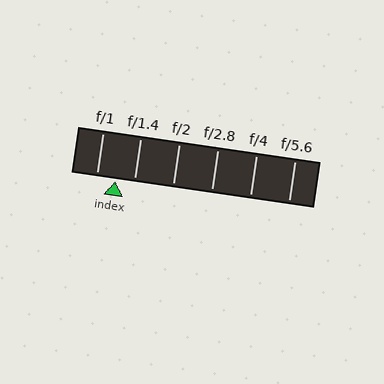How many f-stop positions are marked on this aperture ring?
There are 6 f-stop positions marked.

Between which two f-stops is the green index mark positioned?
The index mark is between f/1 and f/1.4.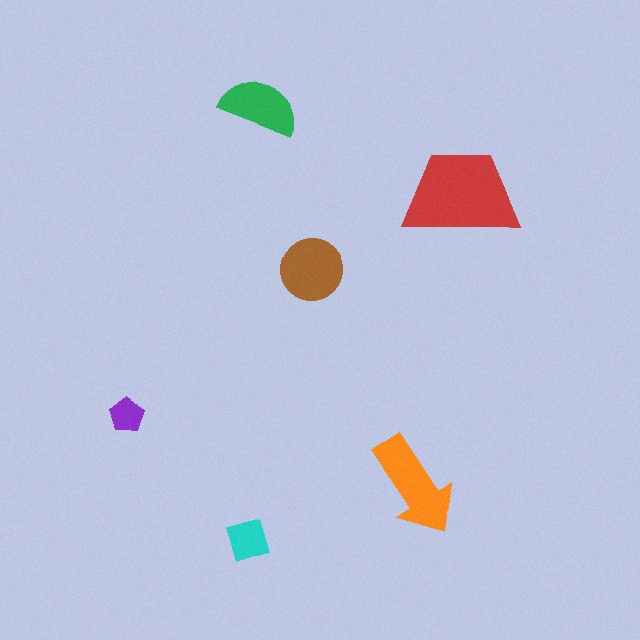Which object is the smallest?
The purple pentagon.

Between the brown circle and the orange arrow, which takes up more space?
The orange arrow.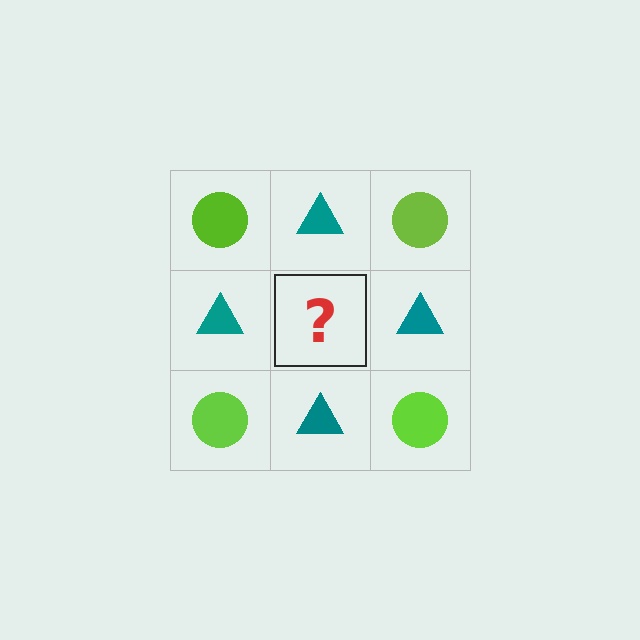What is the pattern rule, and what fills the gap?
The rule is that it alternates lime circle and teal triangle in a checkerboard pattern. The gap should be filled with a lime circle.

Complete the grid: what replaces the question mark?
The question mark should be replaced with a lime circle.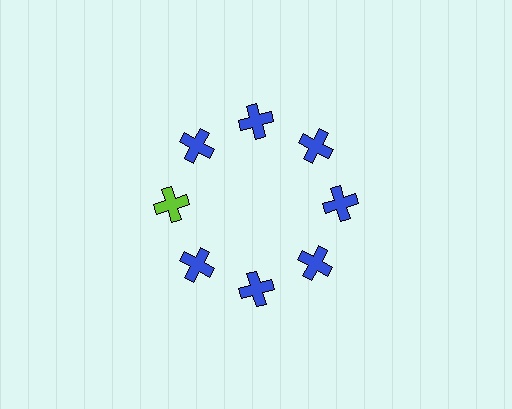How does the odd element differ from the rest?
It has a different color: lime instead of blue.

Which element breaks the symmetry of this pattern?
The lime cross at roughly the 9 o'clock position breaks the symmetry. All other shapes are blue crosses.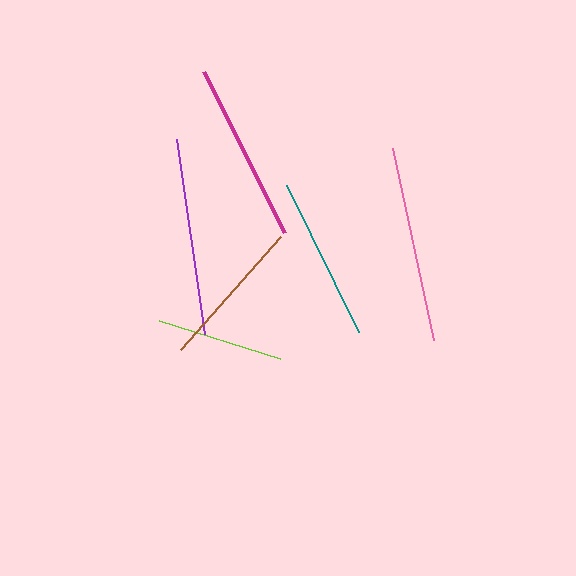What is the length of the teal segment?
The teal segment is approximately 163 pixels long.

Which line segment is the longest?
The purple line is the longest at approximately 197 pixels.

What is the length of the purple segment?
The purple segment is approximately 197 pixels long.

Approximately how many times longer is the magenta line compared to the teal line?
The magenta line is approximately 1.1 times the length of the teal line.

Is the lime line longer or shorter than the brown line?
The brown line is longer than the lime line.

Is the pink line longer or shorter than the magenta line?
The pink line is longer than the magenta line.